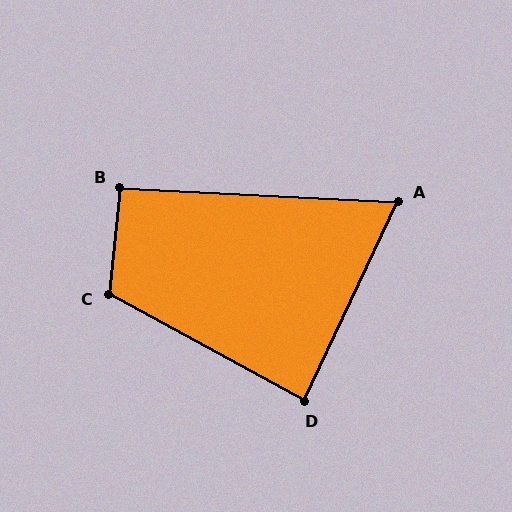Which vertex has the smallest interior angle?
A, at approximately 67 degrees.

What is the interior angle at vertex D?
Approximately 87 degrees (approximately right).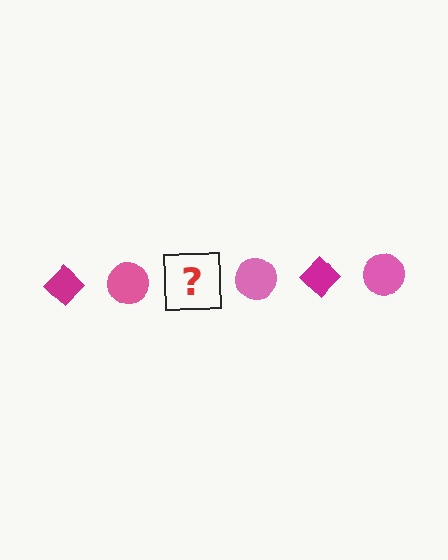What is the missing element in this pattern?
The missing element is a magenta diamond.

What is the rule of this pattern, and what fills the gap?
The rule is that the pattern alternates between magenta diamond and pink circle. The gap should be filled with a magenta diamond.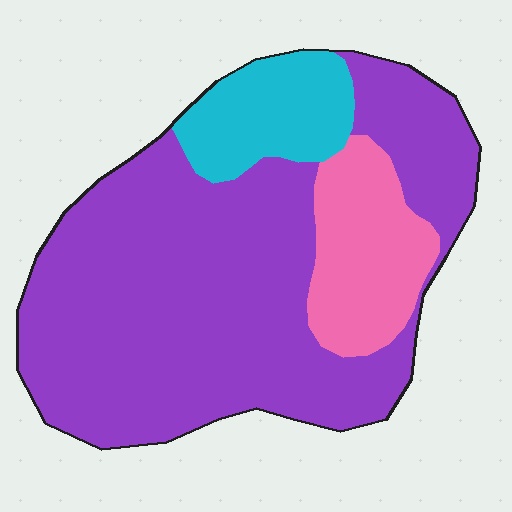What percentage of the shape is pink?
Pink covers 15% of the shape.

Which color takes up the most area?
Purple, at roughly 70%.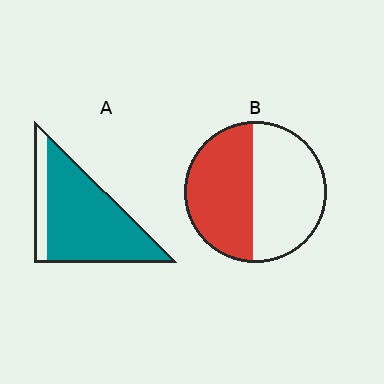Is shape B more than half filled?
Roughly half.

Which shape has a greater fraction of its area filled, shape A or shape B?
Shape A.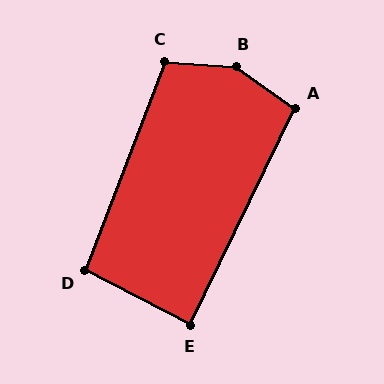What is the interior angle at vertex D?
Approximately 96 degrees (obtuse).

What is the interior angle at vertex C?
Approximately 107 degrees (obtuse).